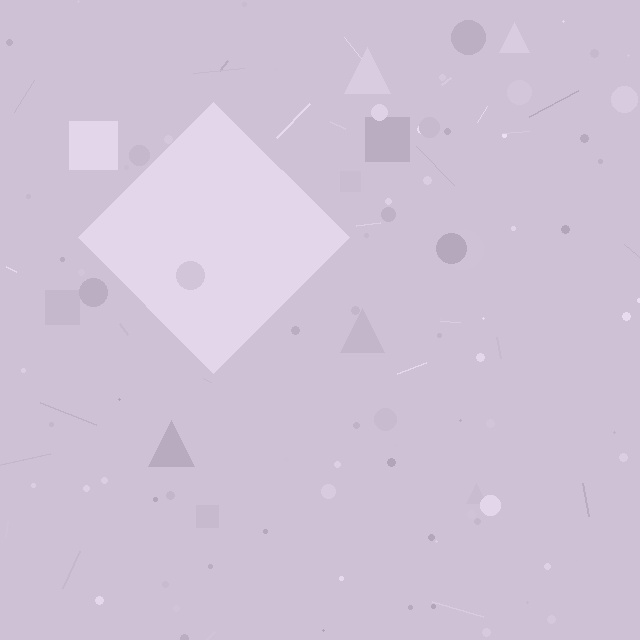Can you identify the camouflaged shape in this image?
The camouflaged shape is a diamond.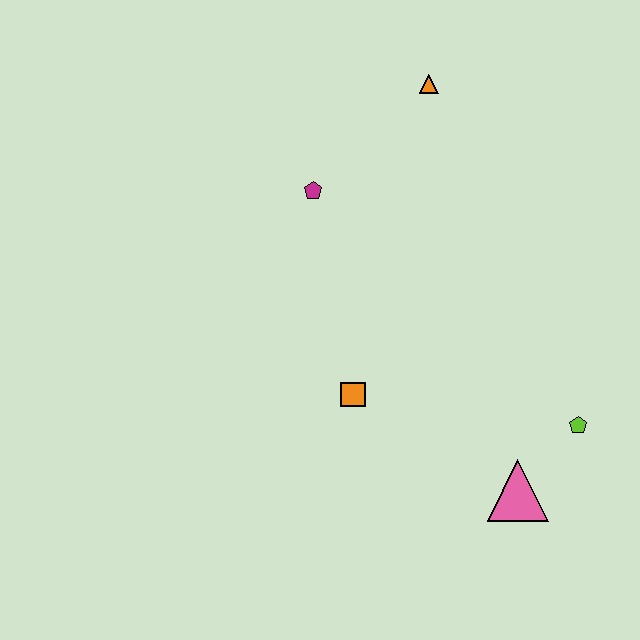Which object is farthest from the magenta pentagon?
The pink triangle is farthest from the magenta pentagon.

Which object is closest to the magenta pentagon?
The orange triangle is closest to the magenta pentagon.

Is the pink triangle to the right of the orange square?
Yes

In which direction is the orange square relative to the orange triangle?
The orange square is below the orange triangle.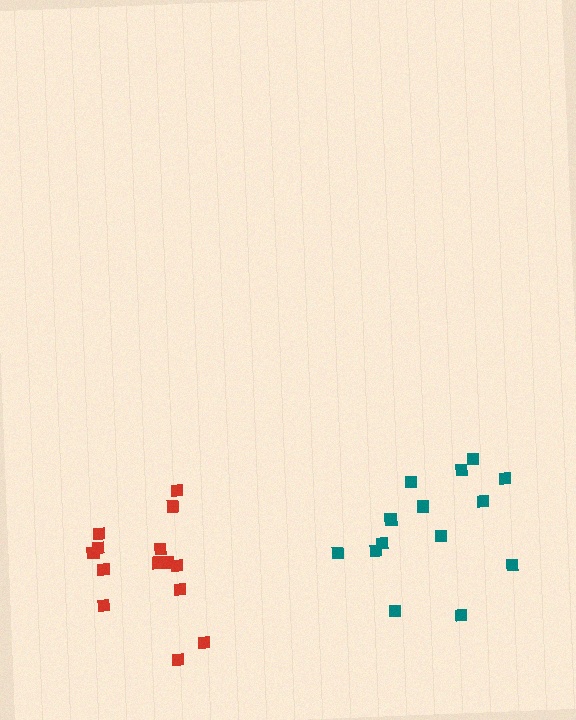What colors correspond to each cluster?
The clusters are colored: red, teal.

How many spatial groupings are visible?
There are 2 spatial groupings.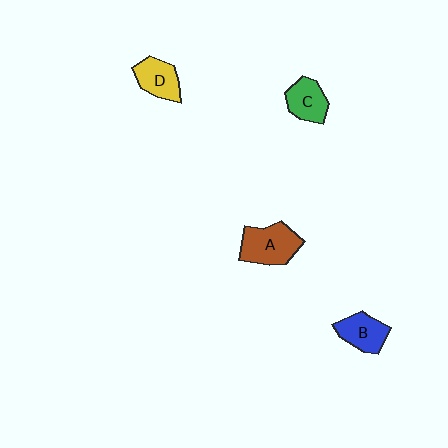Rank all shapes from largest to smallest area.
From largest to smallest: A (brown), B (blue), D (yellow), C (green).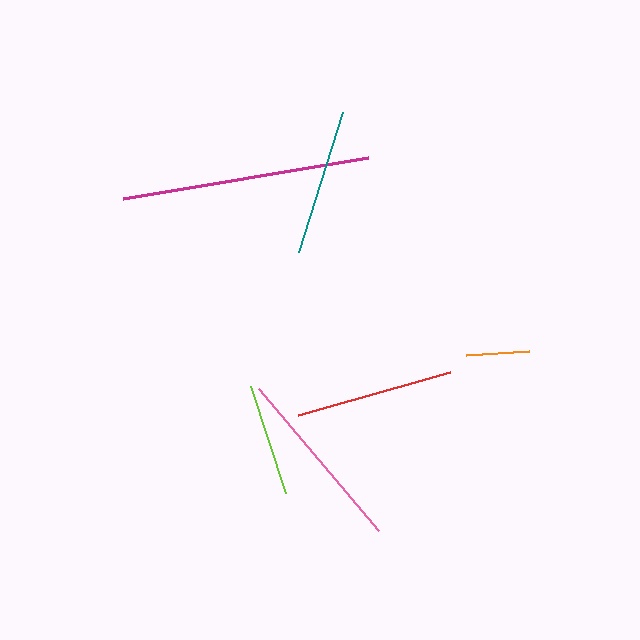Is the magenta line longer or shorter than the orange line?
The magenta line is longer than the orange line.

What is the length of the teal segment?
The teal segment is approximately 147 pixels long.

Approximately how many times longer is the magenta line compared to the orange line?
The magenta line is approximately 3.9 times the length of the orange line.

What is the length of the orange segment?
The orange segment is approximately 63 pixels long.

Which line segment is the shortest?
The orange line is the shortest at approximately 63 pixels.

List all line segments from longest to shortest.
From longest to shortest: magenta, pink, red, teal, lime, orange.